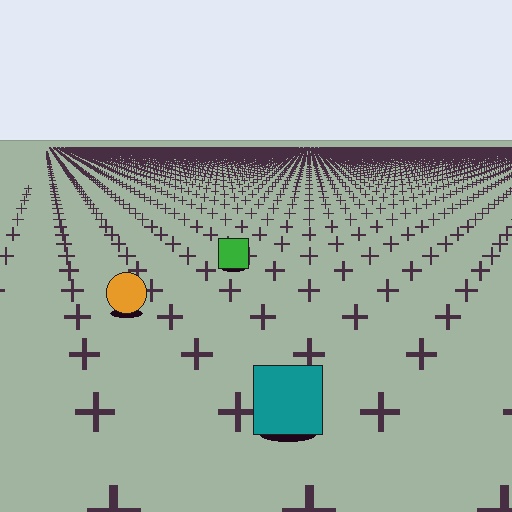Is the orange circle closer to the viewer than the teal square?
No. The teal square is closer — you can tell from the texture gradient: the ground texture is coarser near it.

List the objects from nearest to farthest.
From nearest to farthest: the teal square, the orange circle, the green square.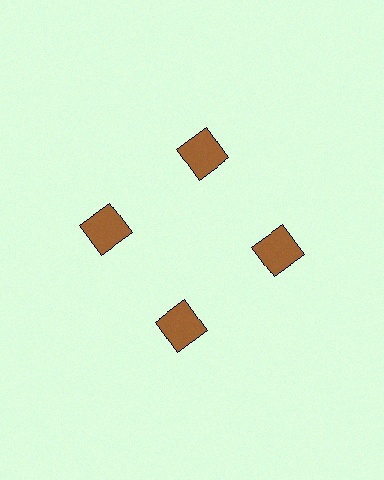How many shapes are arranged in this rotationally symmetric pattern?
There are 4 shapes, arranged in 4 groups of 1.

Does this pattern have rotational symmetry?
Yes, this pattern has 4-fold rotational symmetry. It looks the same after rotating 90 degrees around the center.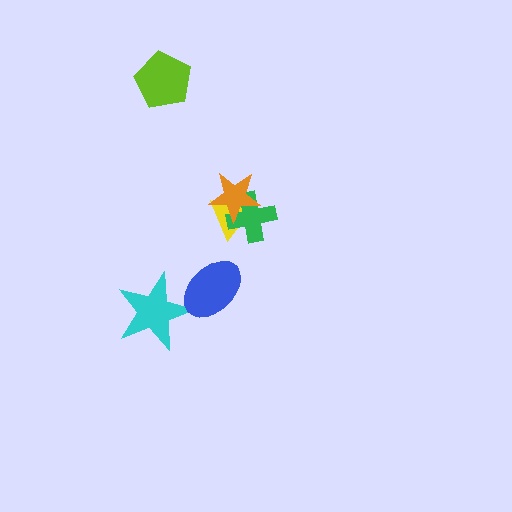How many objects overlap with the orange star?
2 objects overlap with the orange star.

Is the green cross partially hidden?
Yes, it is partially covered by another shape.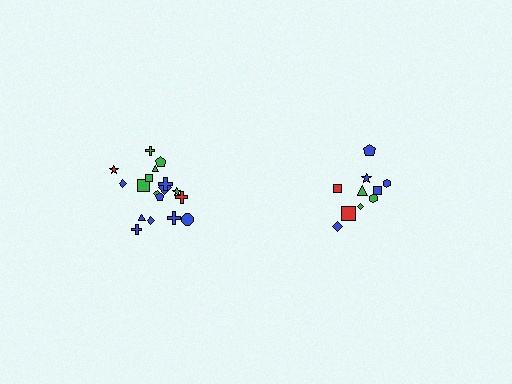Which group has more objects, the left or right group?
The left group.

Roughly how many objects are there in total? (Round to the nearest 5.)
Roughly 30 objects in total.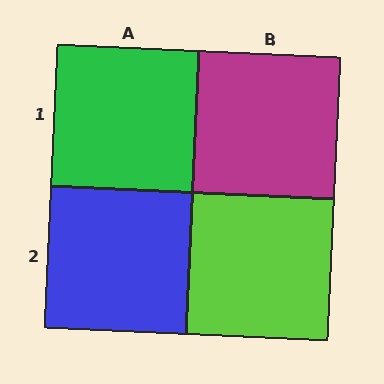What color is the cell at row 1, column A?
Green.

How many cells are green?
1 cell is green.